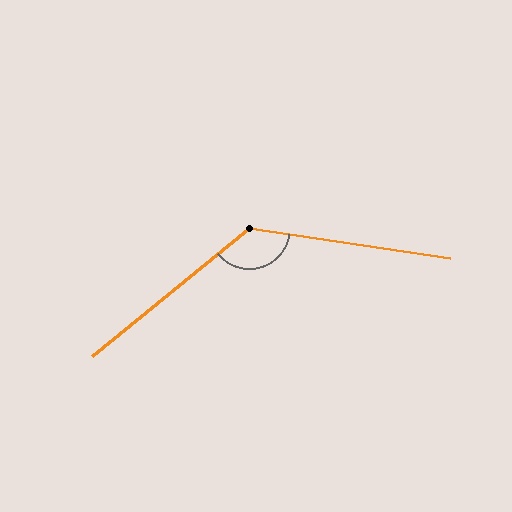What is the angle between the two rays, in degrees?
Approximately 132 degrees.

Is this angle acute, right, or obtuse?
It is obtuse.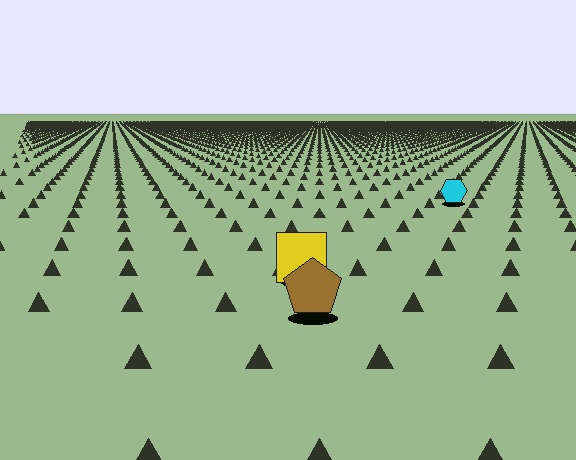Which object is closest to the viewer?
The brown pentagon is closest. The texture marks near it are larger and more spread out.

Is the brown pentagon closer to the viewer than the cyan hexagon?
Yes. The brown pentagon is closer — you can tell from the texture gradient: the ground texture is coarser near it.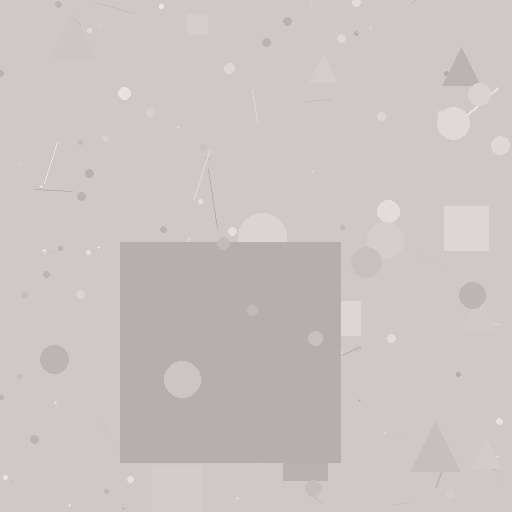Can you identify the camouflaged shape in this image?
The camouflaged shape is a square.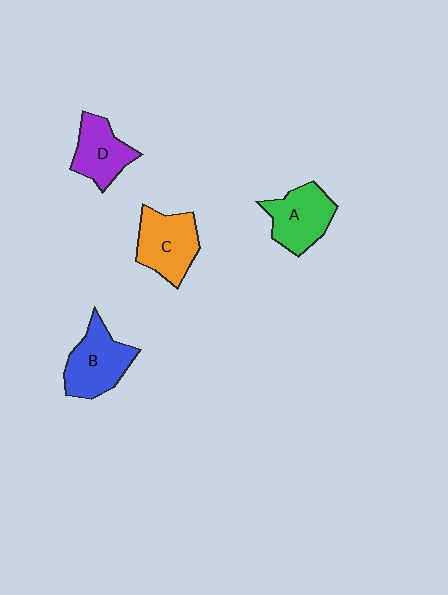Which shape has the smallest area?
Shape D (purple).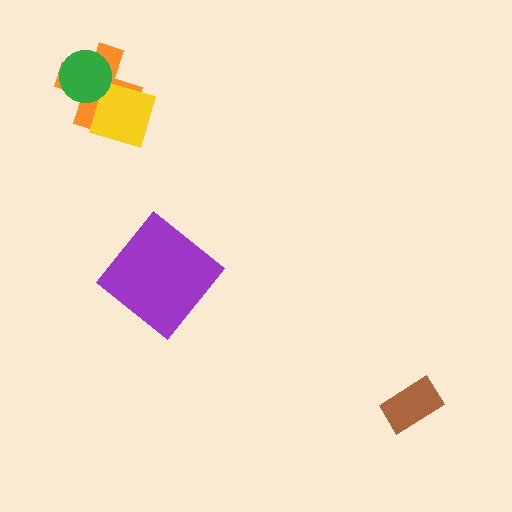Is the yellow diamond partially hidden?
Yes, it is partially covered by another shape.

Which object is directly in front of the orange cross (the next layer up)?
The yellow diamond is directly in front of the orange cross.